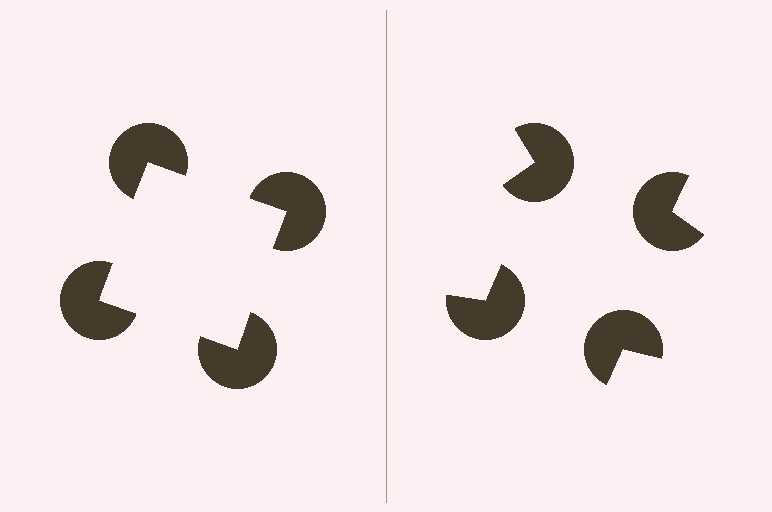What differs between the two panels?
The pac-man discs are positioned identically on both sides; only the wedge orientations differ. On the left they align to a square; on the right they are misaligned.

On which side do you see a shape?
An illusory square appears on the left side. On the right side the wedge cuts are rotated, so no coherent shape forms.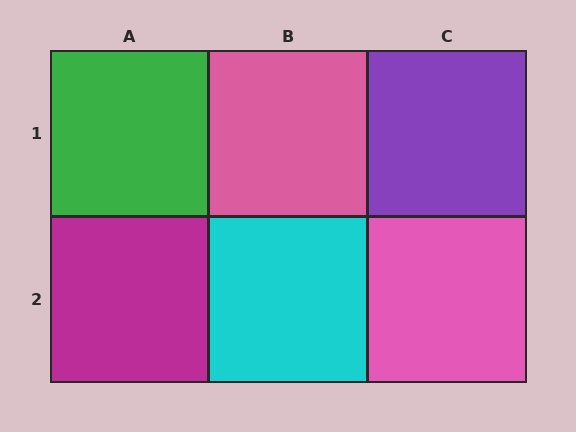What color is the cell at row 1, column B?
Pink.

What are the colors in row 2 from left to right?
Magenta, cyan, pink.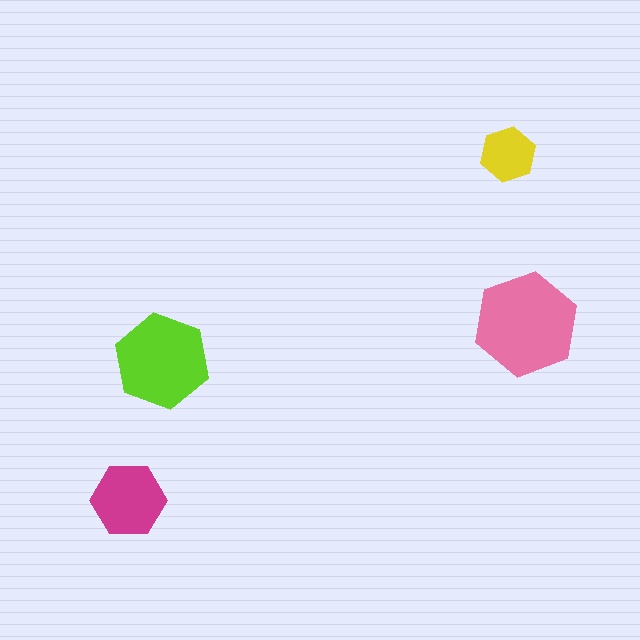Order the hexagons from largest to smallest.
the pink one, the lime one, the magenta one, the yellow one.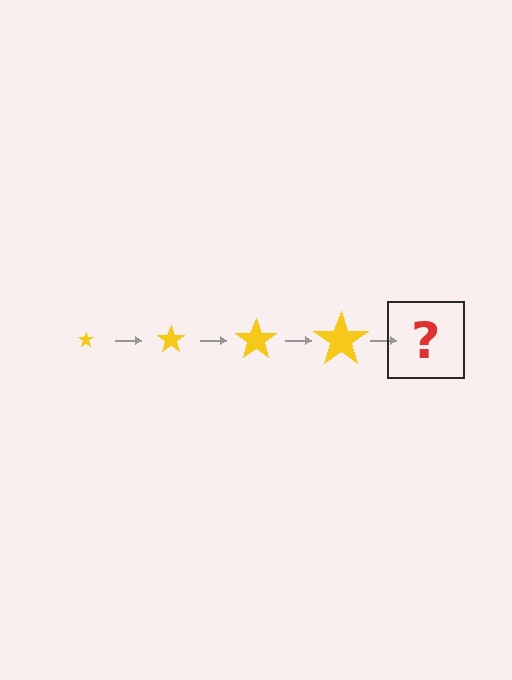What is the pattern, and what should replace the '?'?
The pattern is that the star gets progressively larger each step. The '?' should be a yellow star, larger than the previous one.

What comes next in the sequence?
The next element should be a yellow star, larger than the previous one.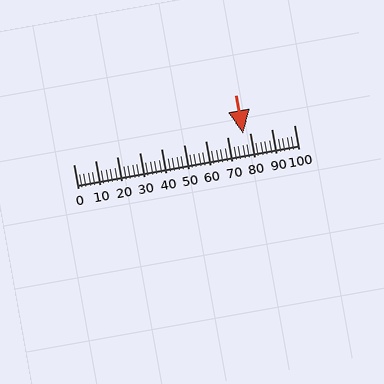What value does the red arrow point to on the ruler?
The red arrow points to approximately 77.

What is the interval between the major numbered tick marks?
The major tick marks are spaced 10 units apart.